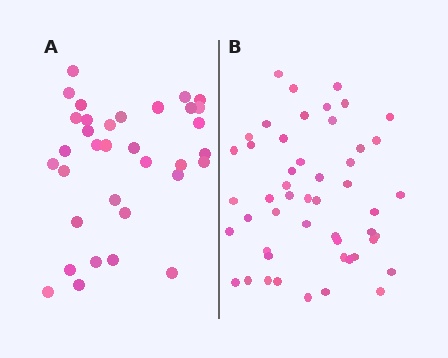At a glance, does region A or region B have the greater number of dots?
Region B (the right region) has more dots.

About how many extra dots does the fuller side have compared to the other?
Region B has approximately 15 more dots than region A.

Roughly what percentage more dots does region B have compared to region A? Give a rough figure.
About 45% more.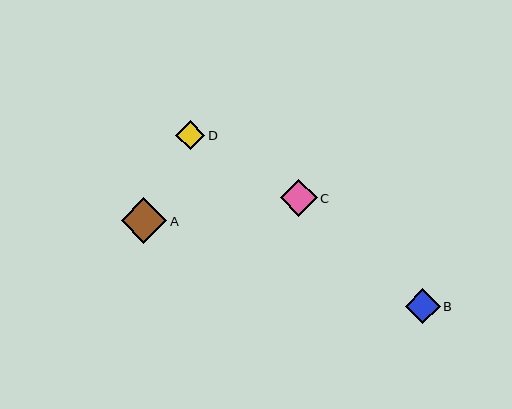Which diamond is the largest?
Diamond A is the largest with a size of approximately 46 pixels.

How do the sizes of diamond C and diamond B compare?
Diamond C and diamond B are approximately the same size.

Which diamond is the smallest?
Diamond D is the smallest with a size of approximately 29 pixels.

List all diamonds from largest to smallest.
From largest to smallest: A, C, B, D.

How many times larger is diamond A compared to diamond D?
Diamond A is approximately 1.6 times the size of diamond D.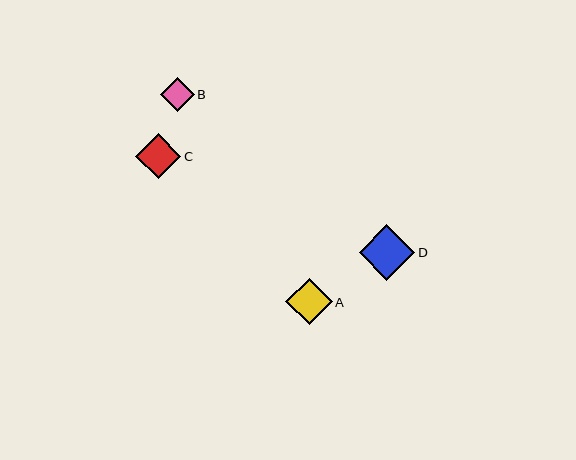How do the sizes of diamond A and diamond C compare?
Diamond A and diamond C are approximately the same size.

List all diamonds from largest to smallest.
From largest to smallest: D, A, C, B.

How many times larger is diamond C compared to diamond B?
Diamond C is approximately 1.3 times the size of diamond B.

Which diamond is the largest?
Diamond D is the largest with a size of approximately 56 pixels.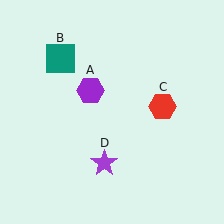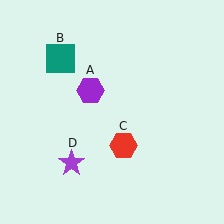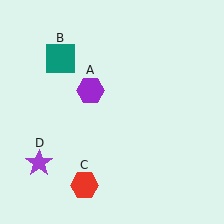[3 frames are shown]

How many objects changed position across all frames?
2 objects changed position: red hexagon (object C), purple star (object D).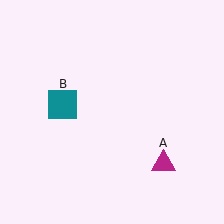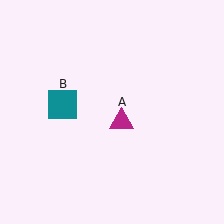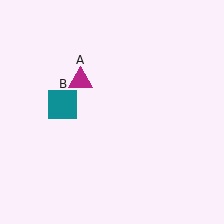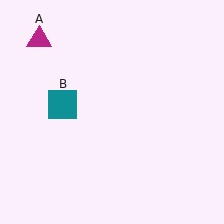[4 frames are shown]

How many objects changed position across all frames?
1 object changed position: magenta triangle (object A).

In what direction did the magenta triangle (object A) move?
The magenta triangle (object A) moved up and to the left.